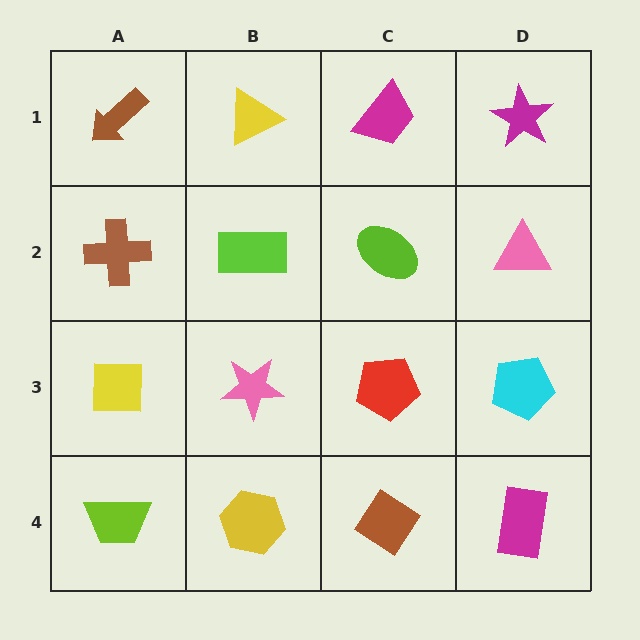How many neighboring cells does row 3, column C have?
4.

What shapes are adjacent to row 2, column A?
A brown arrow (row 1, column A), a yellow square (row 3, column A), a lime rectangle (row 2, column B).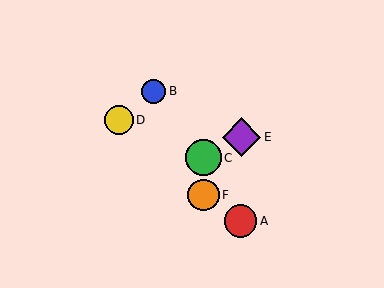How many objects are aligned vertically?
2 objects (C, F) are aligned vertically.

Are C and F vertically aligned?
Yes, both are at x≈203.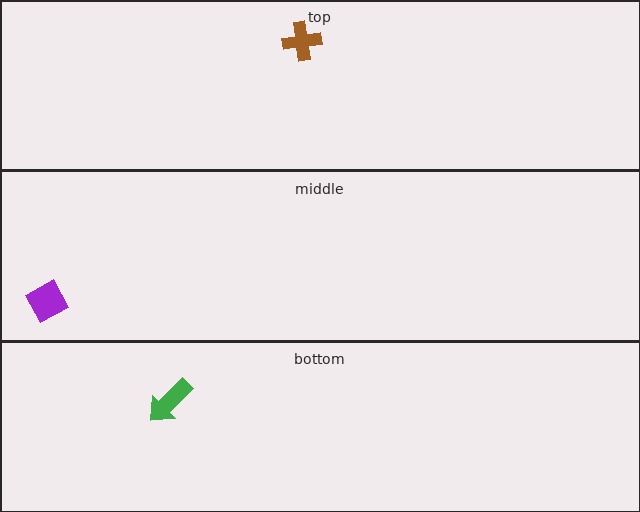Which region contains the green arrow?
The bottom region.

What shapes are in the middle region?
The purple diamond.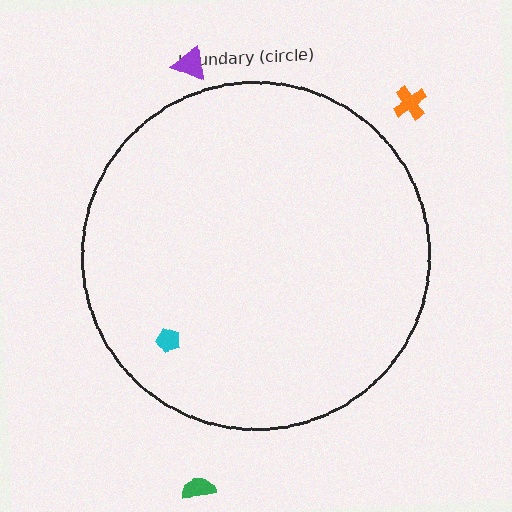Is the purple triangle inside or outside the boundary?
Outside.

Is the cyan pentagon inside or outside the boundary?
Inside.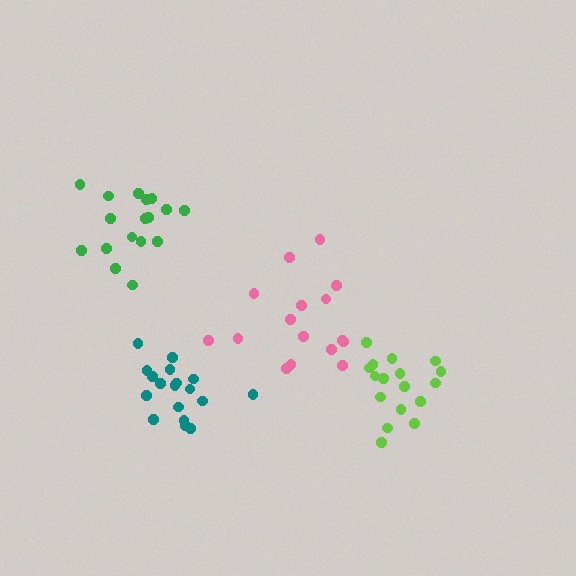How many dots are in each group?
Group 1: 17 dots, Group 2: 17 dots, Group 3: 16 dots, Group 4: 18 dots (68 total).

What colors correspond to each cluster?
The clusters are colored: lime, green, pink, teal.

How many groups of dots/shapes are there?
There are 4 groups.